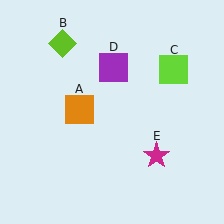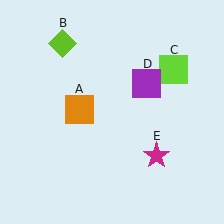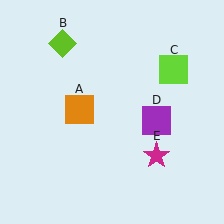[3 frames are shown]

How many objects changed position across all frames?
1 object changed position: purple square (object D).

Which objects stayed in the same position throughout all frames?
Orange square (object A) and lime diamond (object B) and lime square (object C) and magenta star (object E) remained stationary.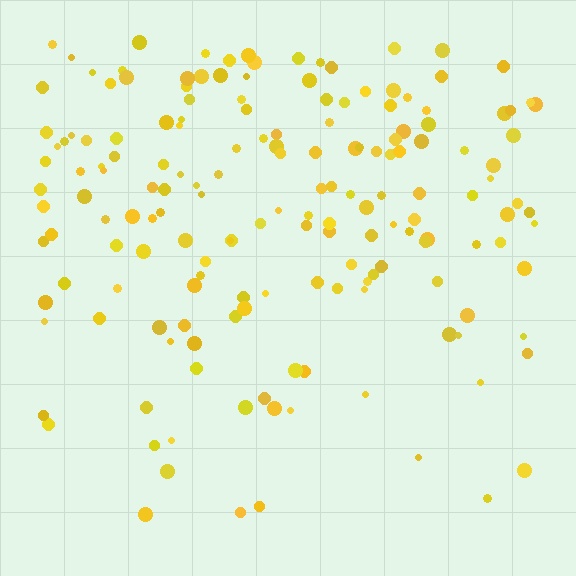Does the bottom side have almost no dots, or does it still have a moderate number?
Still a moderate number, just noticeably fewer than the top.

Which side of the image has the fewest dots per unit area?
The bottom.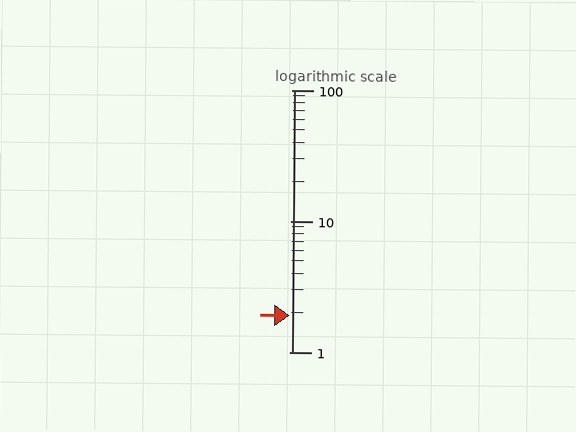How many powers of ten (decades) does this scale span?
The scale spans 2 decades, from 1 to 100.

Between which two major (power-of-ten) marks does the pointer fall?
The pointer is between 1 and 10.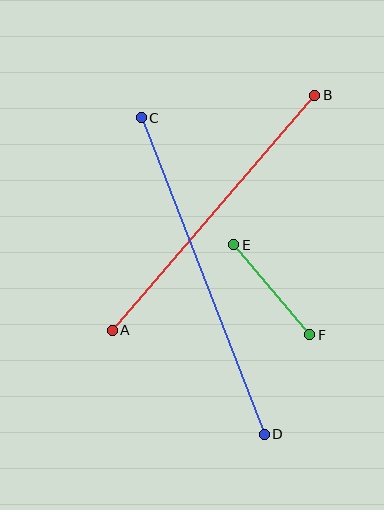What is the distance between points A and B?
The distance is approximately 311 pixels.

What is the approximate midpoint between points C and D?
The midpoint is at approximately (203, 276) pixels.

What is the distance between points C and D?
The distance is approximately 340 pixels.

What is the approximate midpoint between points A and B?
The midpoint is at approximately (213, 213) pixels.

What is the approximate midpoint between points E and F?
The midpoint is at approximately (272, 290) pixels.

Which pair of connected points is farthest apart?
Points C and D are farthest apart.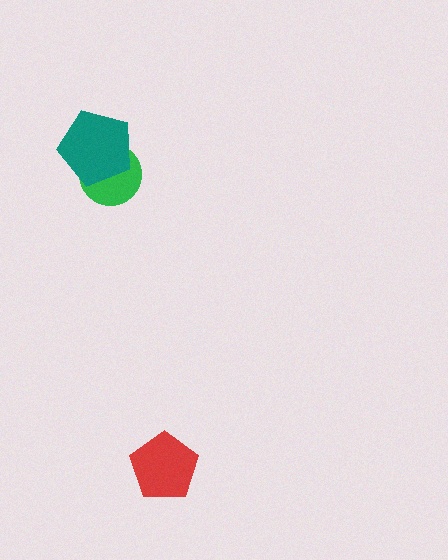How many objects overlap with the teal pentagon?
1 object overlaps with the teal pentagon.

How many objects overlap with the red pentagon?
0 objects overlap with the red pentagon.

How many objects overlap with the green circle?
1 object overlaps with the green circle.